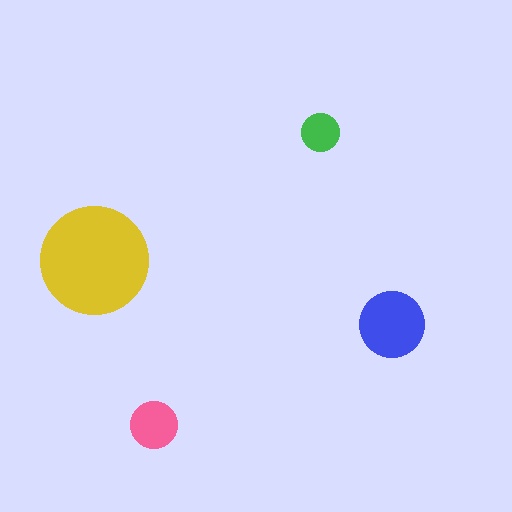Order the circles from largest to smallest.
the yellow one, the blue one, the pink one, the green one.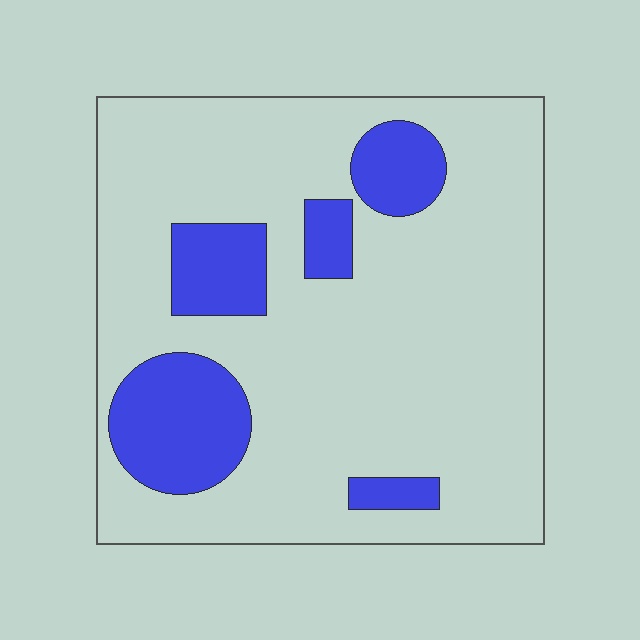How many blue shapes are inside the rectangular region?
5.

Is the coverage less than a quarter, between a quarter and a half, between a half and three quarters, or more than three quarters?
Less than a quarter.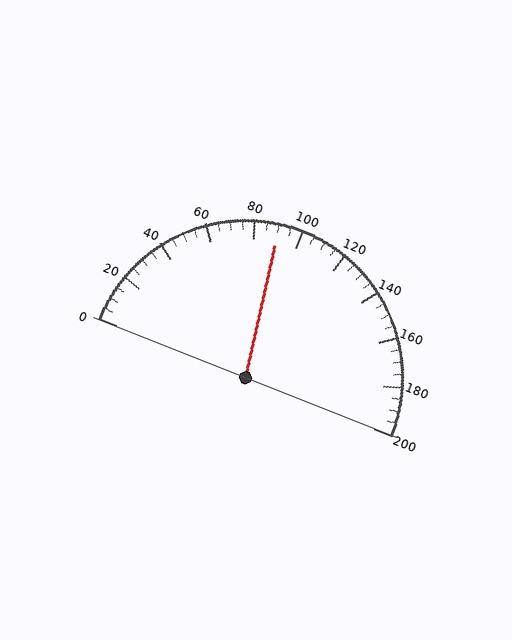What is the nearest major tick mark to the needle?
The nearest major tick mark is 80.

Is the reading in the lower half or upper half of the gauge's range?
The reading is in the lower half of the range (0 to 200).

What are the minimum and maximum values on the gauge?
The gauge ranges from 0 to 200.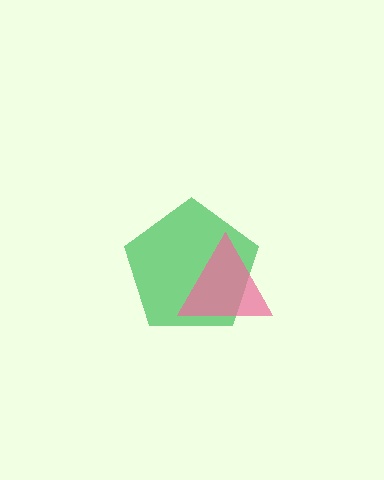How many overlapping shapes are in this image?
There are 2 overlapping shapes in the image.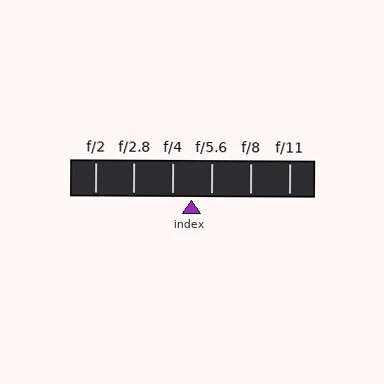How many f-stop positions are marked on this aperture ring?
There are 6 f-stop positions marked.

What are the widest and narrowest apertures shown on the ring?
The widest aperture shown is f/2 and the narrowest is f/11.